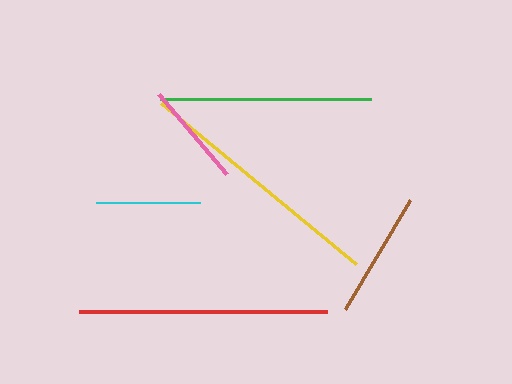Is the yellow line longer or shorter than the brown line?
The yellow line is longer than the brown line.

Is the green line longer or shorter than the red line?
The red line is longer than the green line.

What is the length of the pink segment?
The pink segment is approximately 105 pixels long.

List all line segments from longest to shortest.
From longest to shortest: yellow, red, green, brown, pink, cyan.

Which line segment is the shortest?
The cyan line is the shortest at approximately 104 pixels.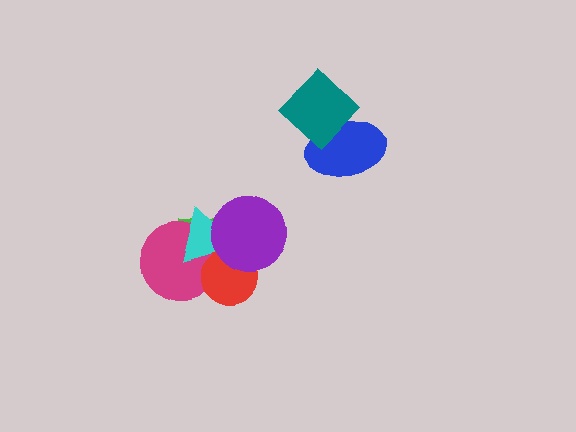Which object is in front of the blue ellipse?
The teal diamond is in front of the blue ellipse.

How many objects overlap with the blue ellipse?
1 object overlaps with the blue ellipse.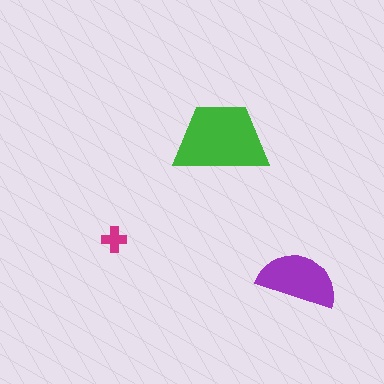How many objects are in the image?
There are 3 objects in the image.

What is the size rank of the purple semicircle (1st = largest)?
2nd.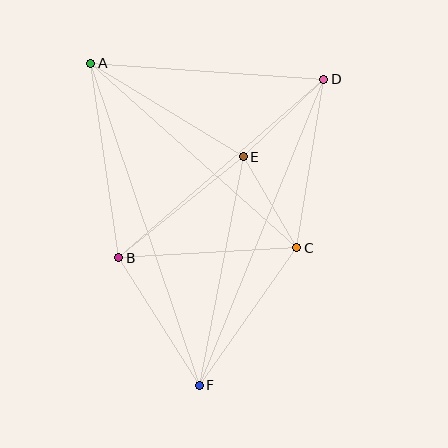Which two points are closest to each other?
Points C and E are closest to each other.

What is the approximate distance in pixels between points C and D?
The distance between C and D is approximately 171 pixels.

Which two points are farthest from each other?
Points A and F are farthest from each other.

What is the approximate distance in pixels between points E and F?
The distance between E and F is approximately 233 pixels.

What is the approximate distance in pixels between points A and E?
The distance between A and E is approximately 179 pixels.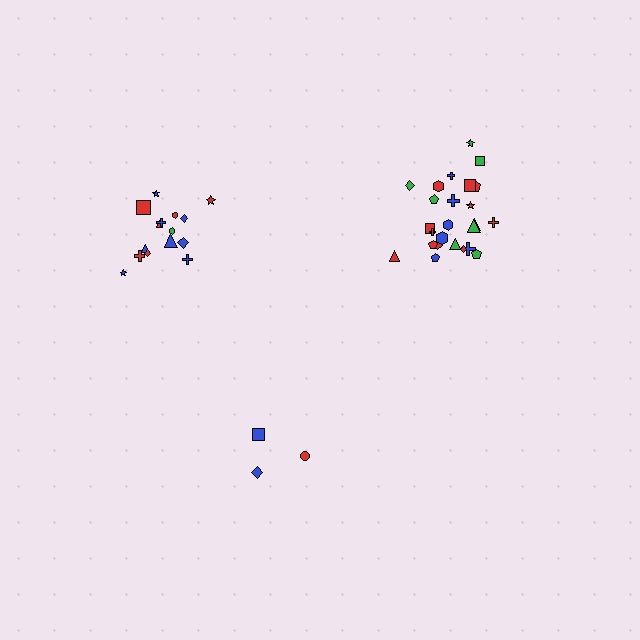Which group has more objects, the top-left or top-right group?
The top-right group.